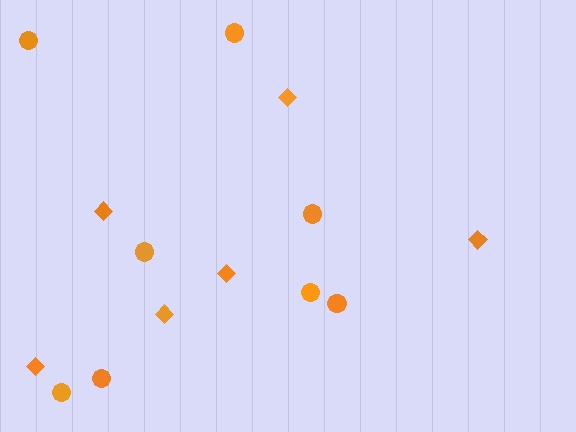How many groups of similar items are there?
There are 2 groups: one group of circles (8) and one group of diamonds (6).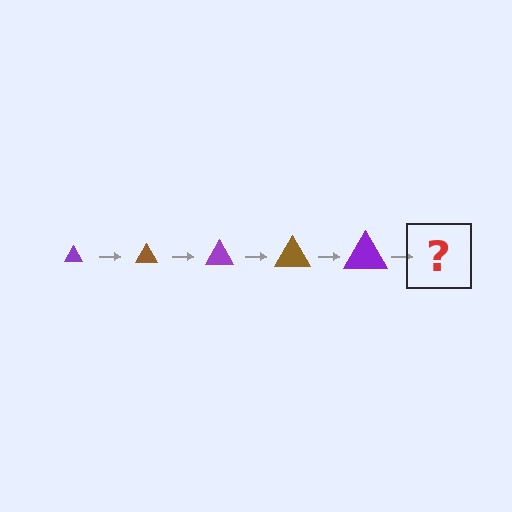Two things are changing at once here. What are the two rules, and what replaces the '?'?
The two rules are that the triangle grows larger each step and the color cycles through purple and brown. The '?' should be a brown triangle, larger than the previous one.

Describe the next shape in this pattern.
It should be a brown triangle, larger than the previous one.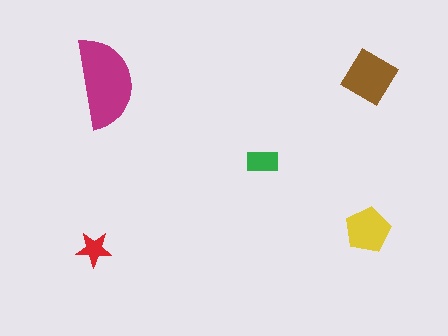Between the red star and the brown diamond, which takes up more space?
The brown diamond.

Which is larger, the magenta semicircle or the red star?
The magenta semicircle.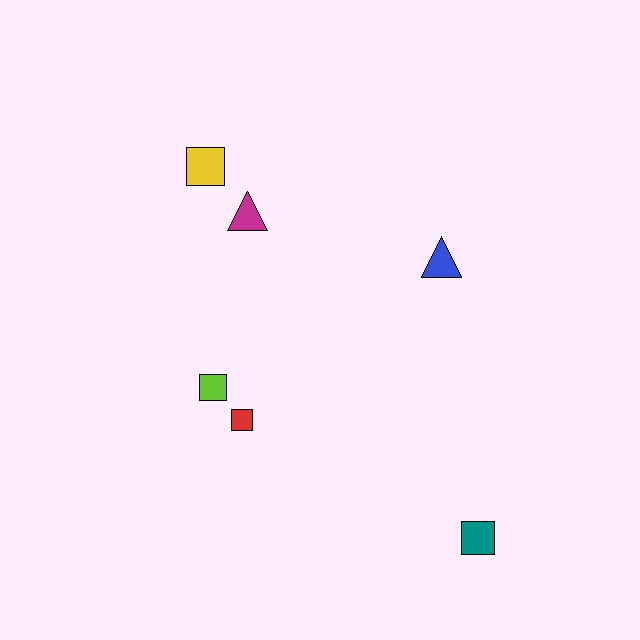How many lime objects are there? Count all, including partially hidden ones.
There is 1 lime object.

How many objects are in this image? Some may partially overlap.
There are 6 objects.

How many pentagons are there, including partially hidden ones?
There are no pentagons.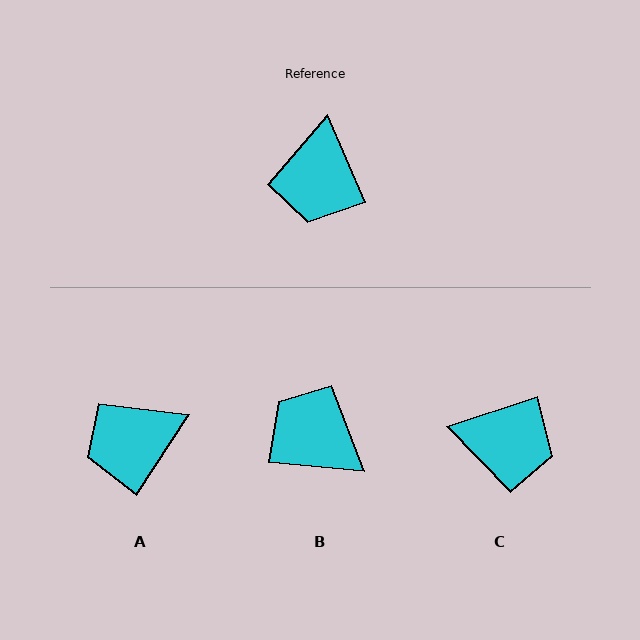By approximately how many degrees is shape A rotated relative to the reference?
Approximately 57 degrees clockwise.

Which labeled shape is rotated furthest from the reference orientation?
B, about 119 degrees away.